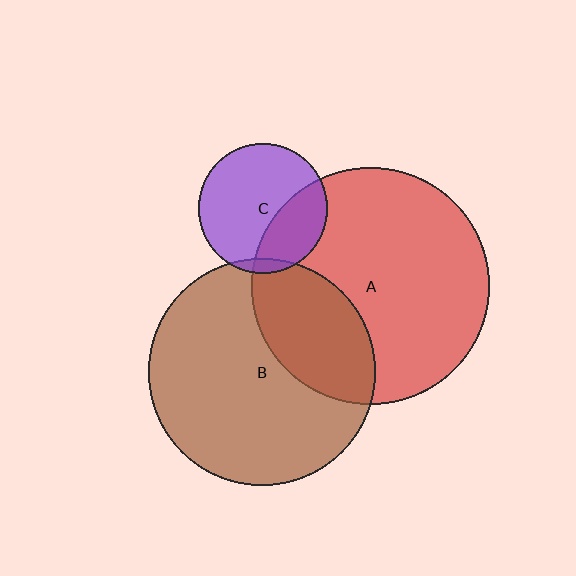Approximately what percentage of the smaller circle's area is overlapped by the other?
Approximately 5%.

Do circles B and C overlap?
Yes.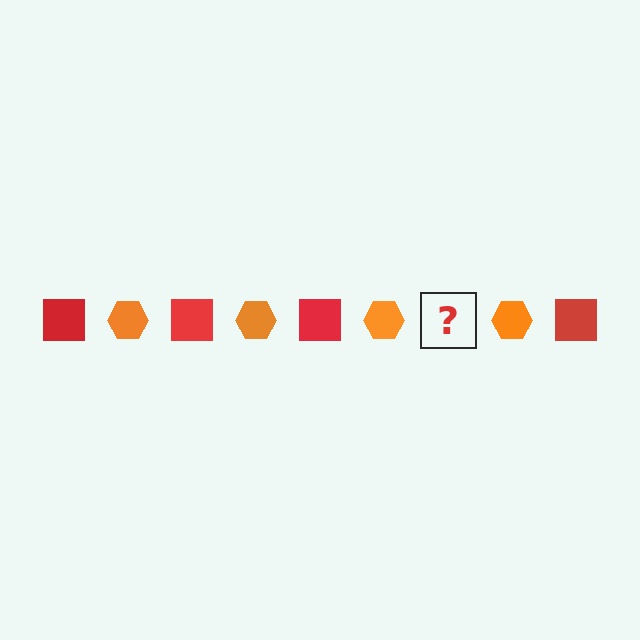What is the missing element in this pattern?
The missing element is a red square.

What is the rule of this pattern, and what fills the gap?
The rule is that the pattern alternates between red square and orange hexagon. The gap should be filled with a red square.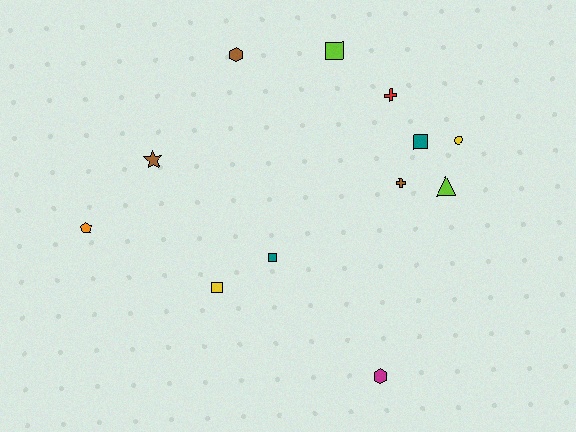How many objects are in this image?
There are 12 objects.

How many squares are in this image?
There are 4 squares.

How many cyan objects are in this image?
There are no cyan objects.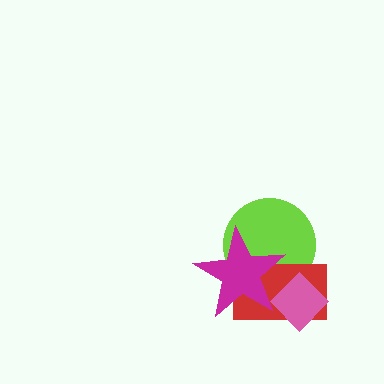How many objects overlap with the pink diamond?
3 objects overlap with the pink diamond.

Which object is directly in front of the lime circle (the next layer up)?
The red rectangle is directly in front of the lime circle.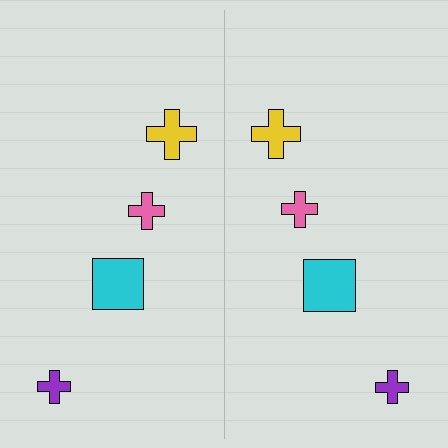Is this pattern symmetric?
Yes, this pattern has bilateral (reflection) symmetry.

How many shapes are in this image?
There are 8 shapes in this image.